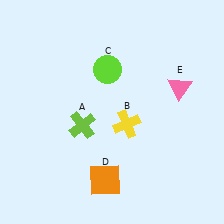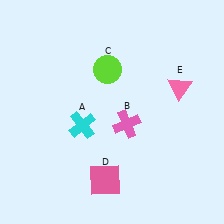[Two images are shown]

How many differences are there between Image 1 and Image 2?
There are 3 differences between the two images.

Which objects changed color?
A changed from lime to cyan. B changed from yellow to pink. D changed from orange to pink.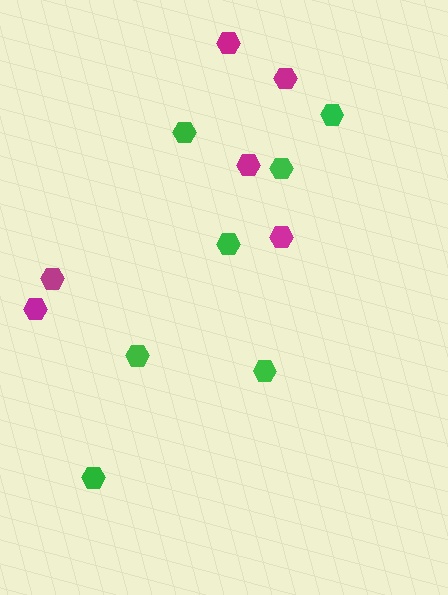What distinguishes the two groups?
There are 2 groups: one group of green hexagons (7) and one group of magenta hexagons (6).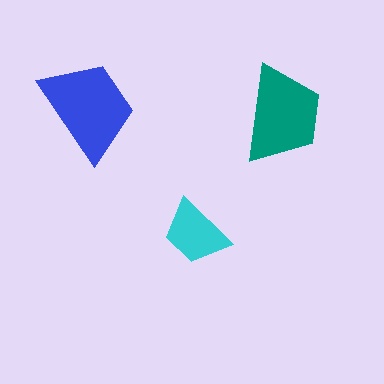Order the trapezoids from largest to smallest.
the blue one, the teal one, the cyan one.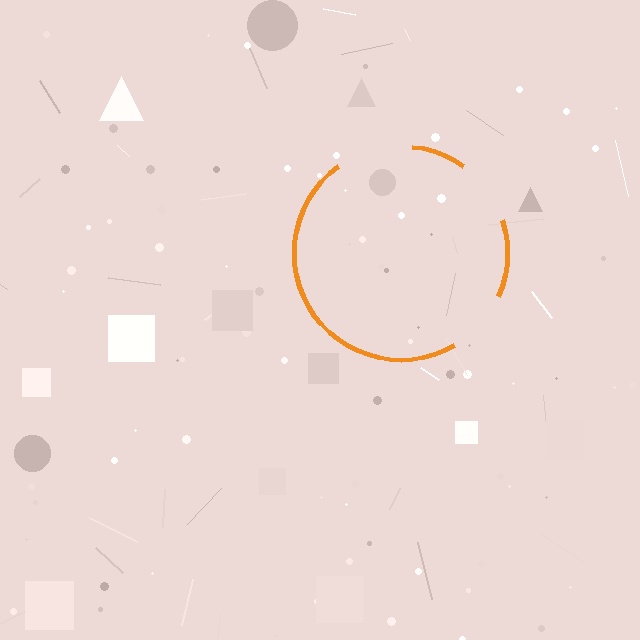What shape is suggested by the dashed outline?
The dashed outline suggests a circle.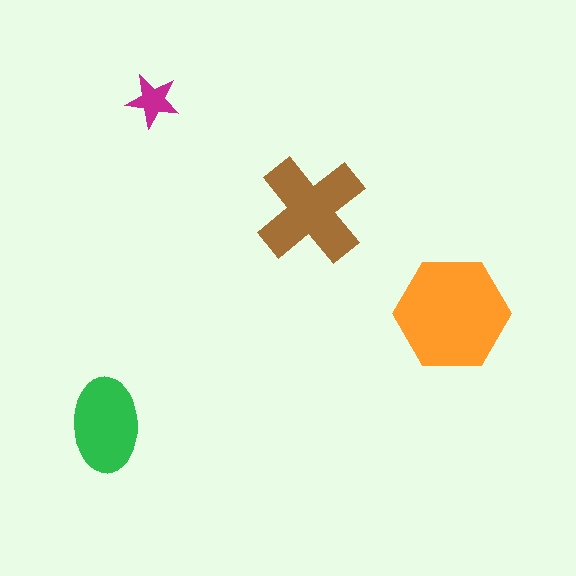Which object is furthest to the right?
The orange hexagon is rightmost.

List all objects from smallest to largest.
The magenta star, the green ellipse, the brown cross, the orange hexagon.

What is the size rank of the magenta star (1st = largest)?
4th.